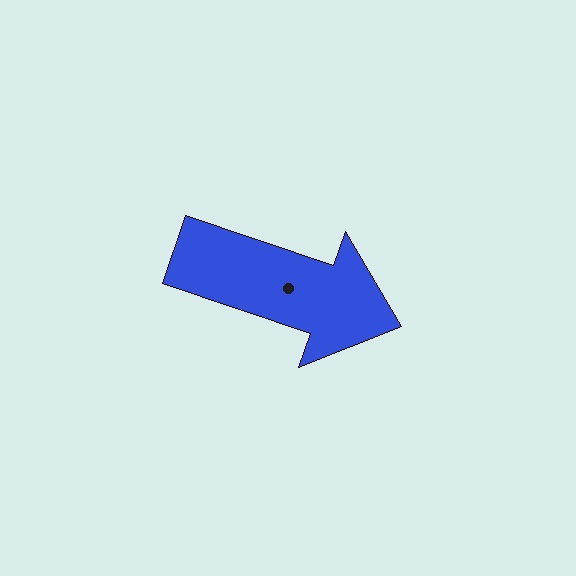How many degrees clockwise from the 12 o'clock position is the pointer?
Approximately 109 degrees.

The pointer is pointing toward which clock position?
Roughly 4 o'clock.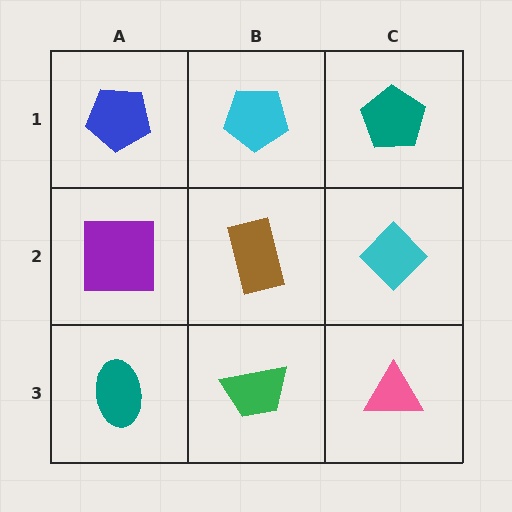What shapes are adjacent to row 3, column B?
A brown rectangle (row 2, column B), a teal ellipse (row 3, column A), a pink triangle (row 3, column C).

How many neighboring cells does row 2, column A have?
3.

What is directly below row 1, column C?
A cyan diamond.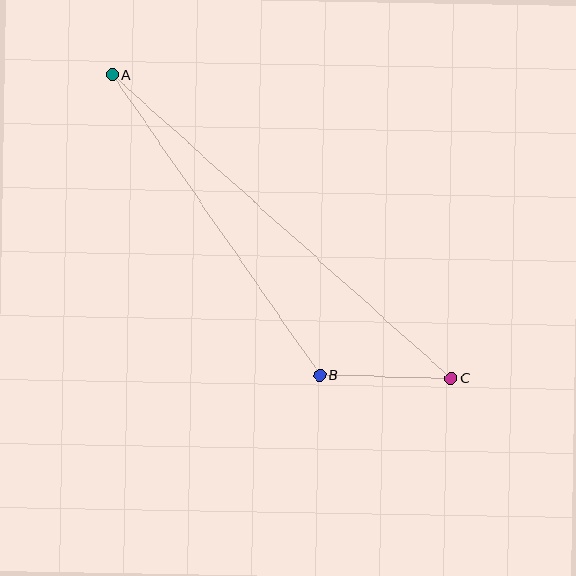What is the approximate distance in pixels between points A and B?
The distance between A and B is approximately 365 pixels.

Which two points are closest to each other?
Points B and C are closest to each other.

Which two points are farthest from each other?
Points A and C are farthest from each other.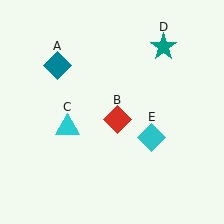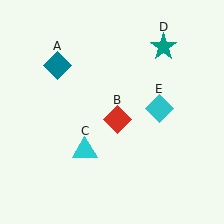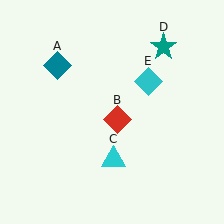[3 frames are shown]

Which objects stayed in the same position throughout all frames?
Teal diamond (object A) and red diamond (object B) and teal star (object D) remained stationary.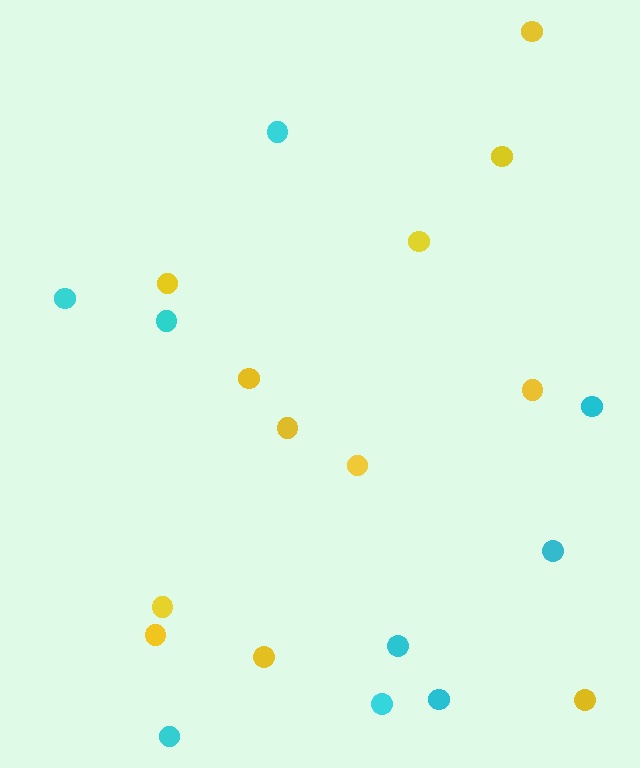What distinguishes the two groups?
There are 2 groups: one group of yellow circles (12) and one group of cyan circles (9).